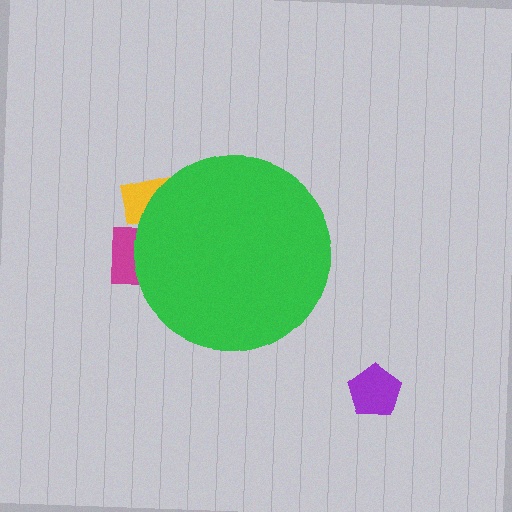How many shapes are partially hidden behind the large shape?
2 shapes are partially hidden.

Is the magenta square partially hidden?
Yes, the magenta square is partially hidden behind the green circle.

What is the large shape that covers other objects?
A green circle.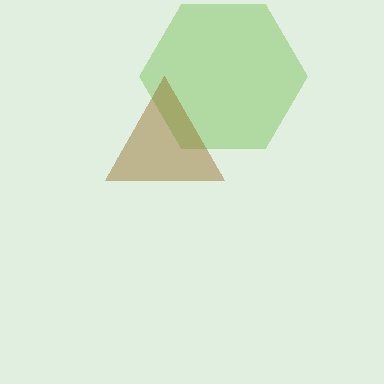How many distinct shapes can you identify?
There are 2 distinct shapes: a lime hexagon, a brown triangle.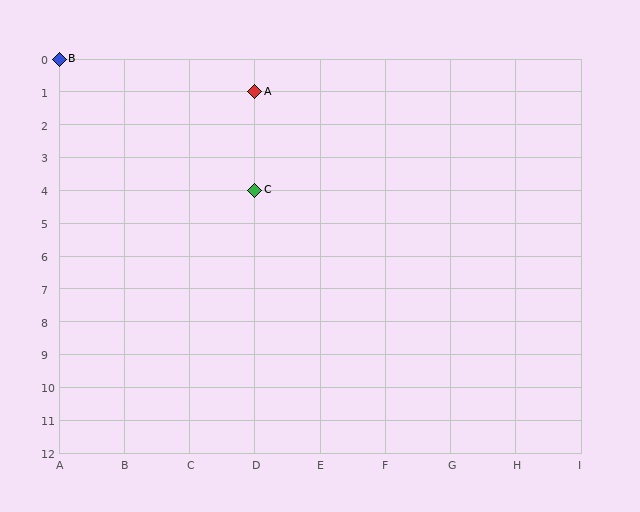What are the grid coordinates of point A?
Point A is at grid coordinates (D, 1).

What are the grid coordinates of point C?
Point C is at grid coordinates (D, 4).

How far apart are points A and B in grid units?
Points A and B are 3 columns and 1 row apart (about 3.2 grid units diagonally).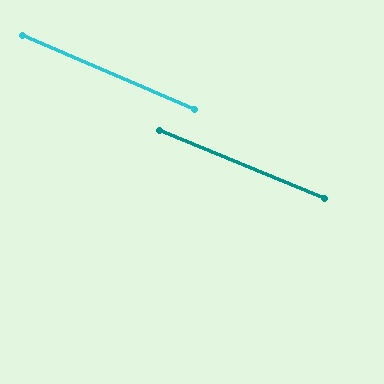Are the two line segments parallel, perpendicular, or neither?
Parallel — their directions differ by only 0.7°.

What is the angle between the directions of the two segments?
Approximately 1 degree.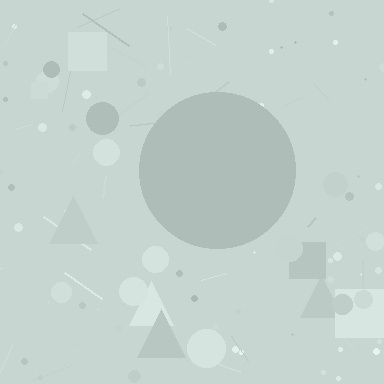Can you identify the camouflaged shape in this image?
The camouflaged shape is a circle.